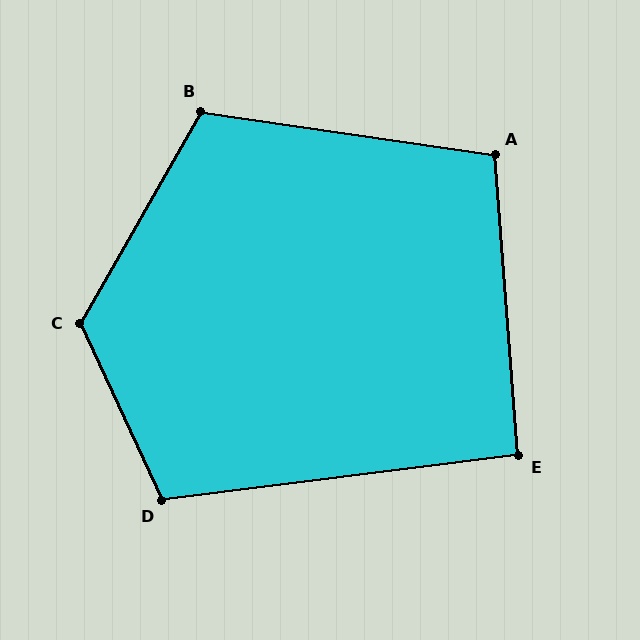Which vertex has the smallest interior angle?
E, at approximately 93 degrees.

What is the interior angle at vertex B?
Approximately 111 degrees (obtuse).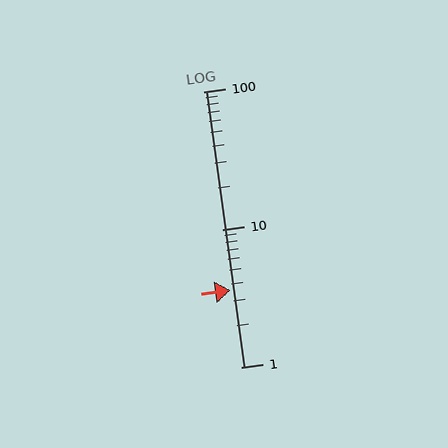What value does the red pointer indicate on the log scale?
The pointer indicates approximately 3.6.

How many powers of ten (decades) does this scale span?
The scale spans 2 decades, from 1 to 100.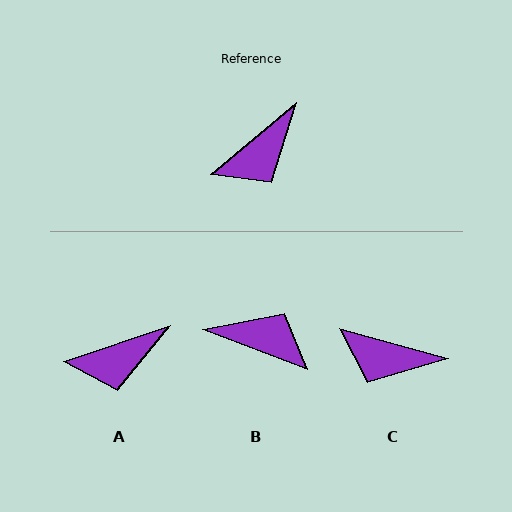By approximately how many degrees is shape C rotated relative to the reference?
Approximately 55 degrees clockwise.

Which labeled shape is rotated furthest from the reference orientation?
B, about 119 degrees away.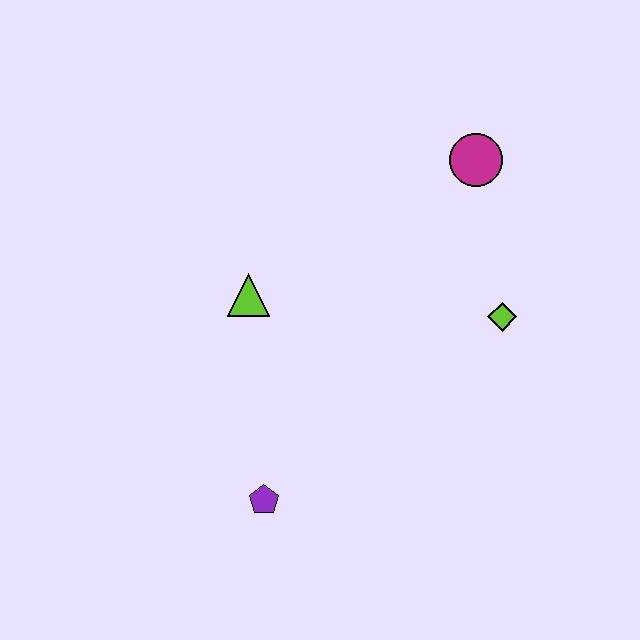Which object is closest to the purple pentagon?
The lime triangle is closest to the purple pentagon.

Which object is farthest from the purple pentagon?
The magenta circle is farthest from the purple pentagon.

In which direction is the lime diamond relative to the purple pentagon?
The lime diamond is to the right of the purple pentagon.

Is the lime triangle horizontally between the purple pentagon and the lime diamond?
No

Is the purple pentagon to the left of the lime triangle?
No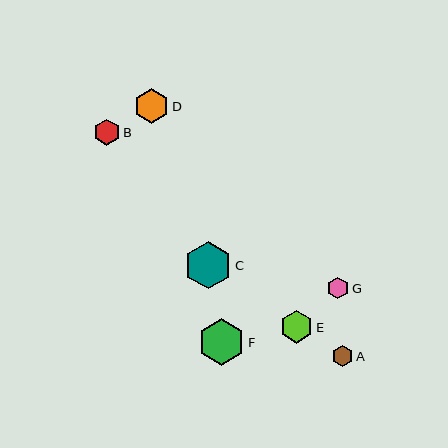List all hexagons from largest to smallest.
From largest to smallest: F, C, D, E, B, A, G.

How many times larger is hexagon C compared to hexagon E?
Hexagon C is approximately 1.4 times the size of hexagon E.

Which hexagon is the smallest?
Hexagon G is the smallest with a size of approximately 21 pixels.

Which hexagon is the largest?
Hexagon F is the largest with a size of approximately 47 pixels.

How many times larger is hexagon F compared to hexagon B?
Hexagon F is approximately 1.8 times the size of hexagon B.